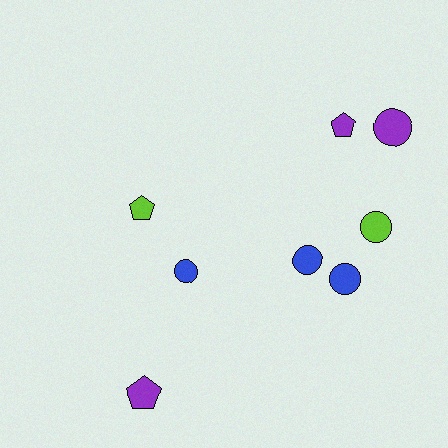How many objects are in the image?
There are 8 objects.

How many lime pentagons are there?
There is 1 lime pentagon.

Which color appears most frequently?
Purple, with 3 objects.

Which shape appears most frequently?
Circle, with 5 objects.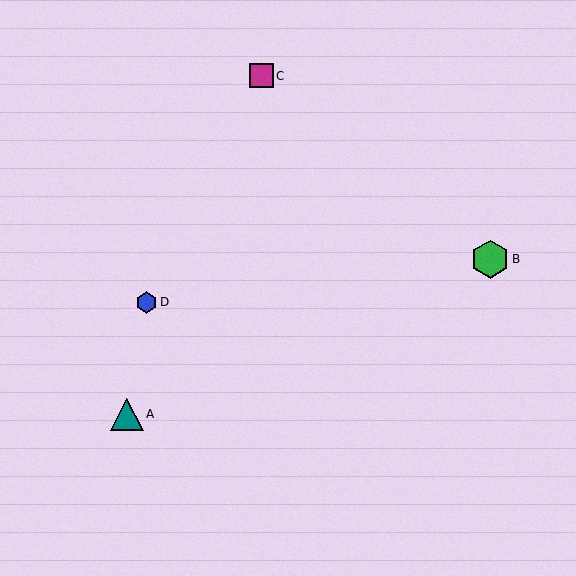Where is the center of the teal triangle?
The center of the teal triangle is at (127, 414).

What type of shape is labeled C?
Shape C is a magenta square.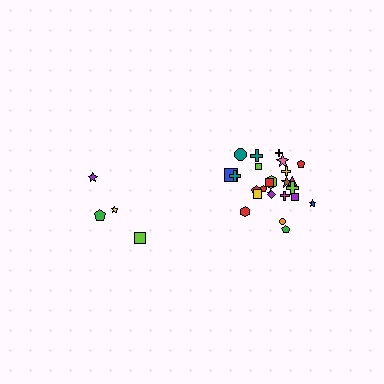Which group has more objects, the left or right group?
The right group.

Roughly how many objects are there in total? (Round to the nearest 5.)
Roughly 30 objects in total.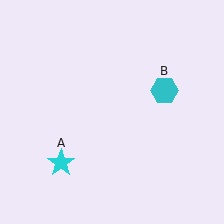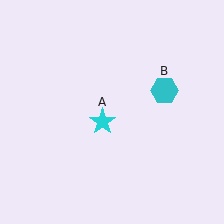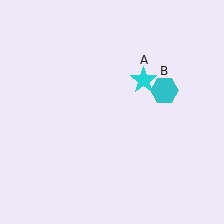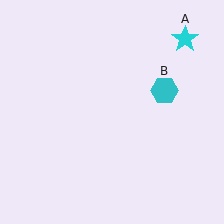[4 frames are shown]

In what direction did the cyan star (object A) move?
The cyan star (object A) moved up and to the right.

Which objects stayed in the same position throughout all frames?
Cyan hexagon (object B) remained stationary.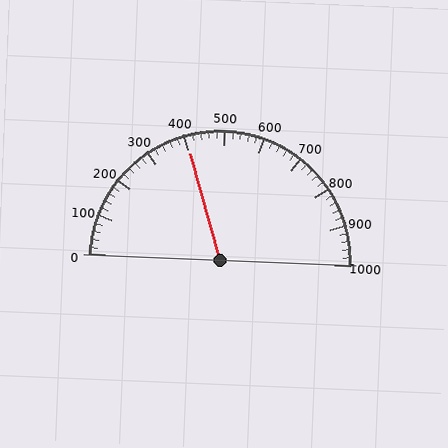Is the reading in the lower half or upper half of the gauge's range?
The reading is in the lower half of the range (0 to 1000).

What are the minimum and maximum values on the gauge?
The gauge ranges from 0 to 1000.